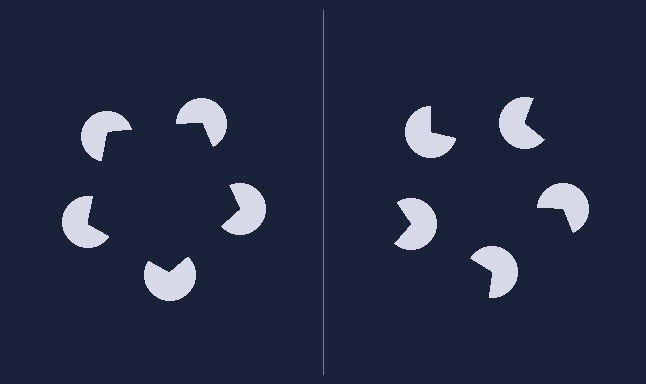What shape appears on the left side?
An illusory pentagon.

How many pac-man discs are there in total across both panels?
10 — 5 on each side.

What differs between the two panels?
The pac-man discs are positioned identically on both sides; only the wedge orientations differ. On the left they align to a pentagon; on the right they are misaligned.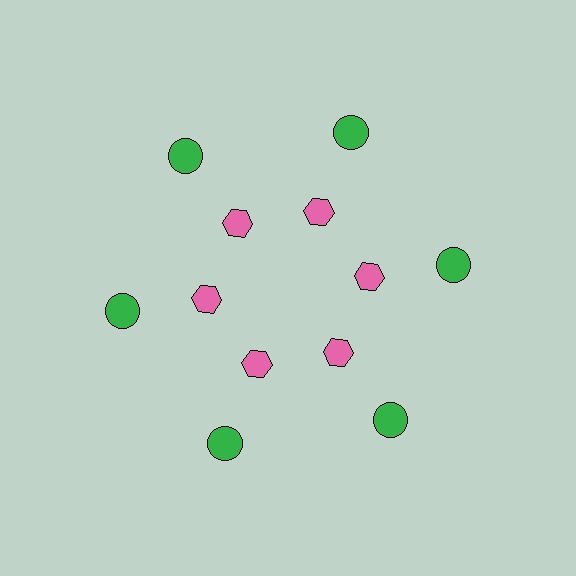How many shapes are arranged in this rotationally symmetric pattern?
There are 12 shapes, arranged in 6 groups of 2.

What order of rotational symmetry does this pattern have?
This pattern has 6-fold rotational symmetry.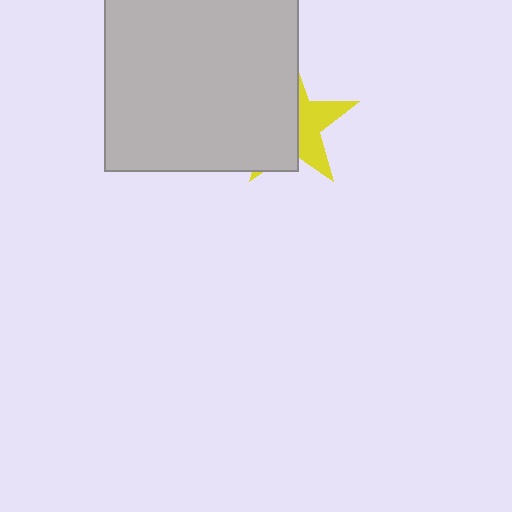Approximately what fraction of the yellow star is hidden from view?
Roughly 61% of the yellow star is hidden behind the light gray rectangle.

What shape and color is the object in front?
The object in front is a light gray rectangle.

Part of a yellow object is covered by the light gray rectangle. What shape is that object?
It is a star.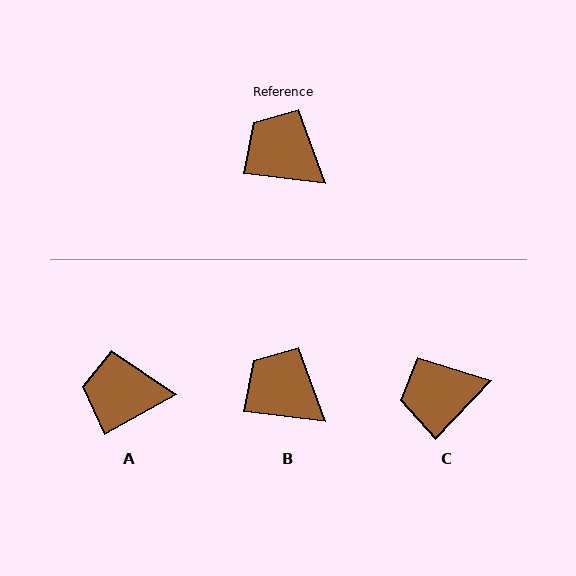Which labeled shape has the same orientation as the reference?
B.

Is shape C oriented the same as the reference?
No, it is off by about 53 degrees.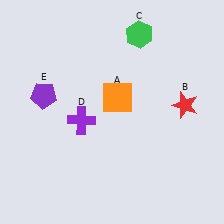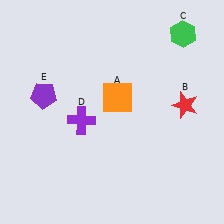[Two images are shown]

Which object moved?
The green hexagon (C) moved right.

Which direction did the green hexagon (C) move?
The green hexagon (C) moved right.